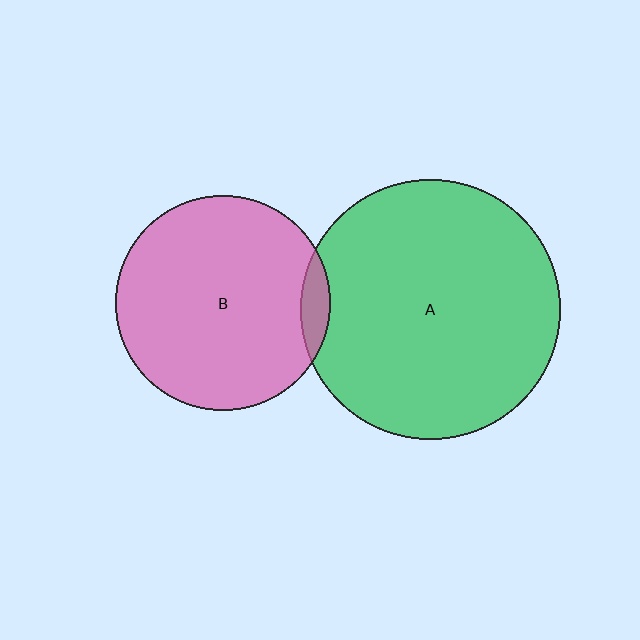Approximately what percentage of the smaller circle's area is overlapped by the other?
Approximately 5%.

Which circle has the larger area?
Circle A (green).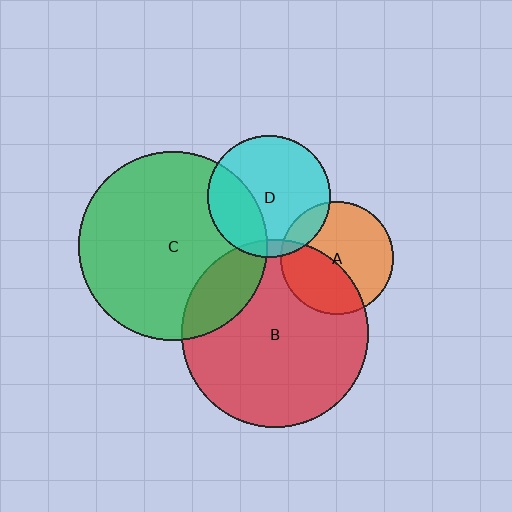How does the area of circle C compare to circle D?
Approximately 2.4 times.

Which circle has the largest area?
Circle C (green).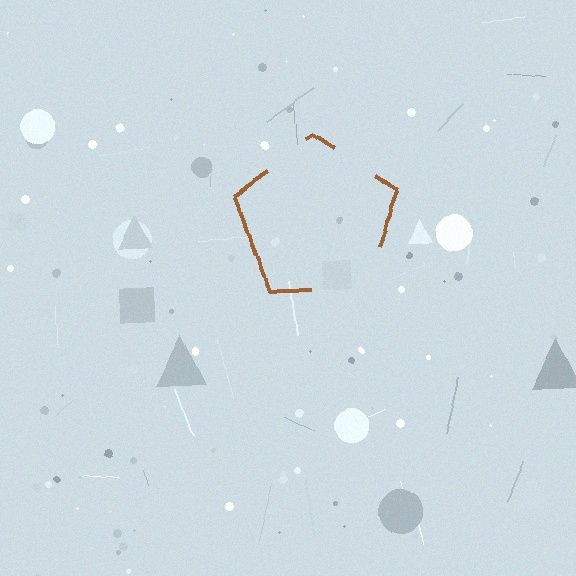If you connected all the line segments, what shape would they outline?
They would outline a pentagon.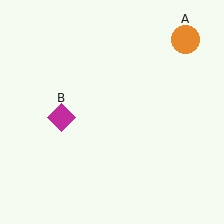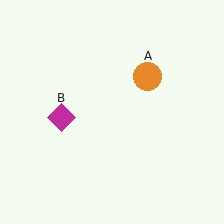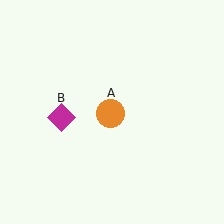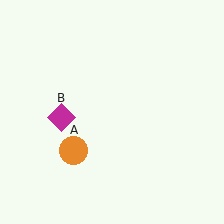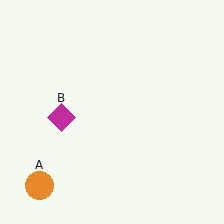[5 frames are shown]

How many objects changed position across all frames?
1 object changed position: orange circle (object A).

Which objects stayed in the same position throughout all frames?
Magenta diamond (object B) remained stationary.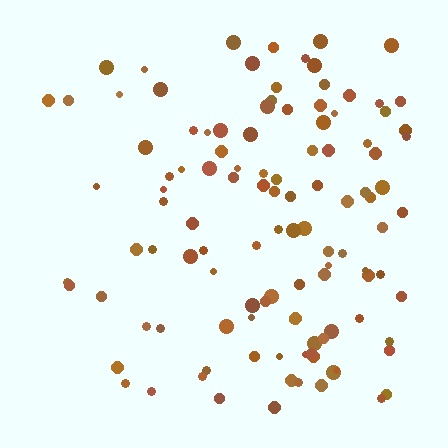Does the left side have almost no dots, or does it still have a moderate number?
Still a moderate number, just noticeably fewer than the right.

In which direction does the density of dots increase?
From left to right, with the right side densest.